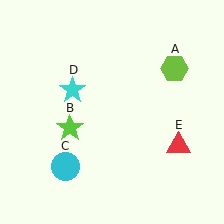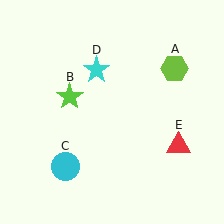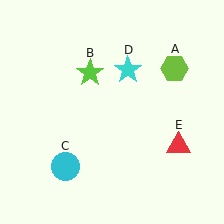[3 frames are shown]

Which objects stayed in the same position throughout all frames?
Lime hexagon (object A) and cyan circle (object C) and red triangle (object E) remained stationary.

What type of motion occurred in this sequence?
The lime star (object B), cyan star (object D) rotated clockwise around the center of the scene.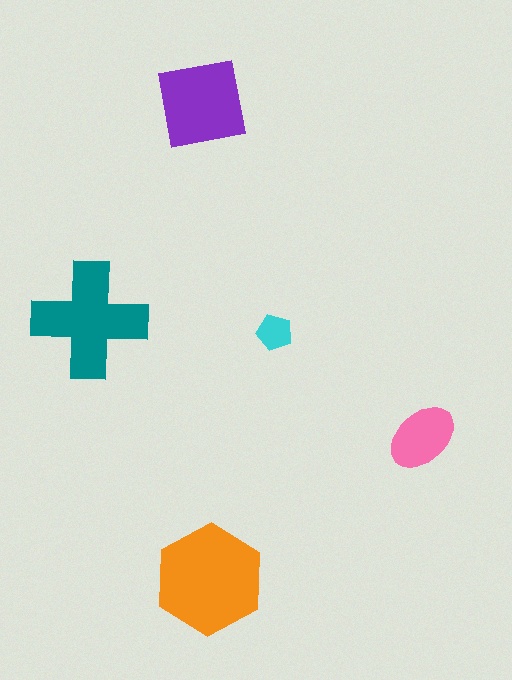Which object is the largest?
The orange hexagon.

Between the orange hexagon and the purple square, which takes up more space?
The orange hexagon.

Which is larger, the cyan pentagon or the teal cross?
The teal cross.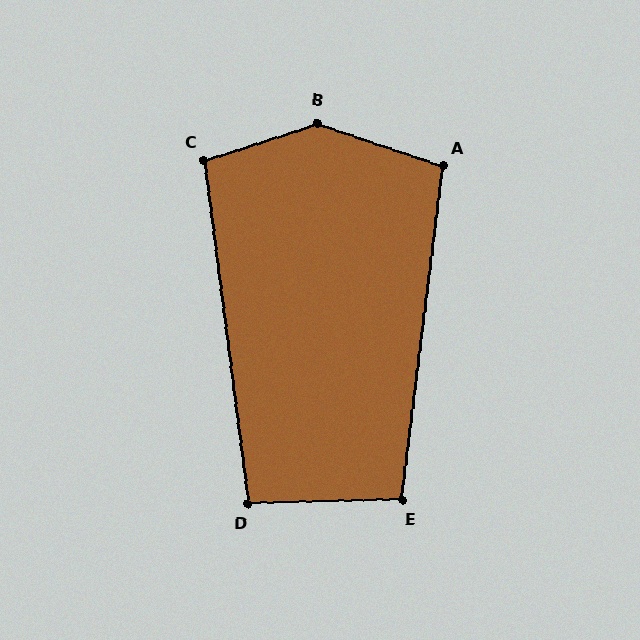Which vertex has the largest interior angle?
B, at approximately 143 degrees.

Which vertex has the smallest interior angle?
D, at approximately 96 degrees.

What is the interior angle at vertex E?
Approximately 99 degrees (obtuse).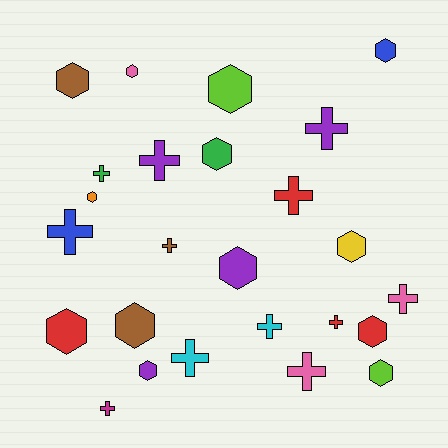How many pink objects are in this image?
There are 3 pink objects.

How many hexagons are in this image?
There are 13 hexagons.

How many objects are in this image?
There are 25 objects.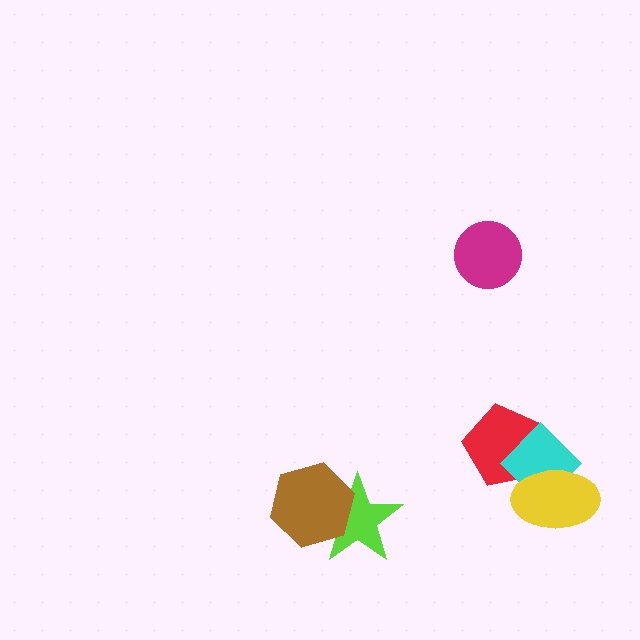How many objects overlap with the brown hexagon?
1 object overlaps with the brown hexagon.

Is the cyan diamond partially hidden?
Yes, it is partially covered by another shape.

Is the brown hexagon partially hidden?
No, no other shape covers it.